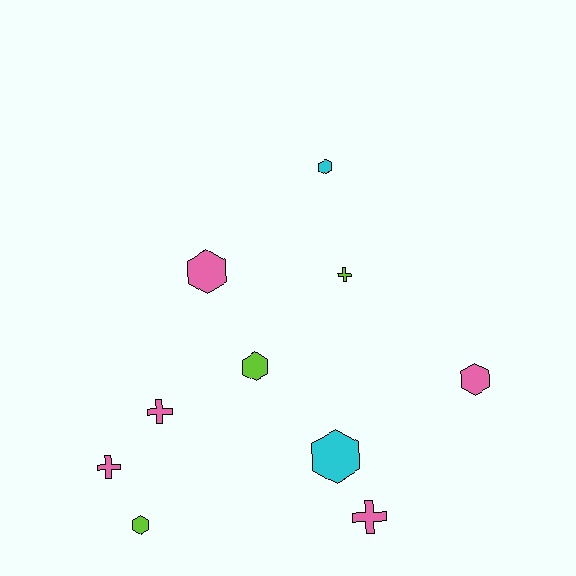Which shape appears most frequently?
Hexagon, with 6 objects.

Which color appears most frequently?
Pink, with 5 objects.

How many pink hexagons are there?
There are 2 pink hexagons.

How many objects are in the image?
There are 10 objects.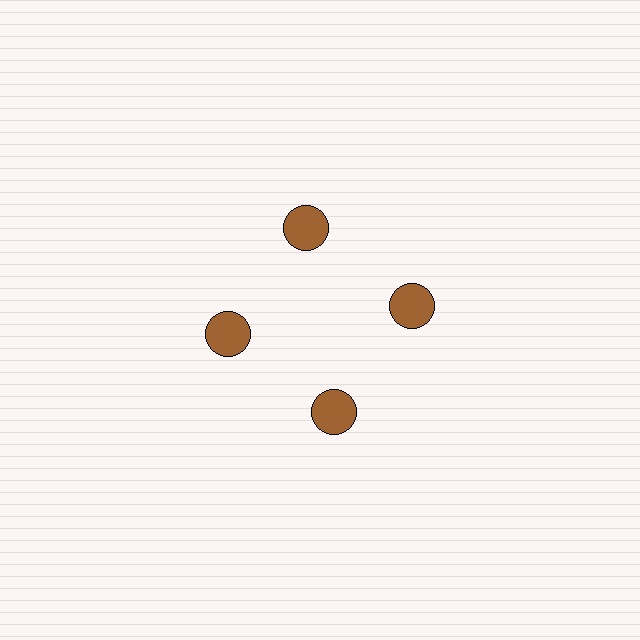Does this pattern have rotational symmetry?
Yes, this pattern has 4-fold rotational symmetry. It looks the same after rotating 90 degrees around the center.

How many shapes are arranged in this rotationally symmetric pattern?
There are 4 shapes, arranged in 4 groups of 1.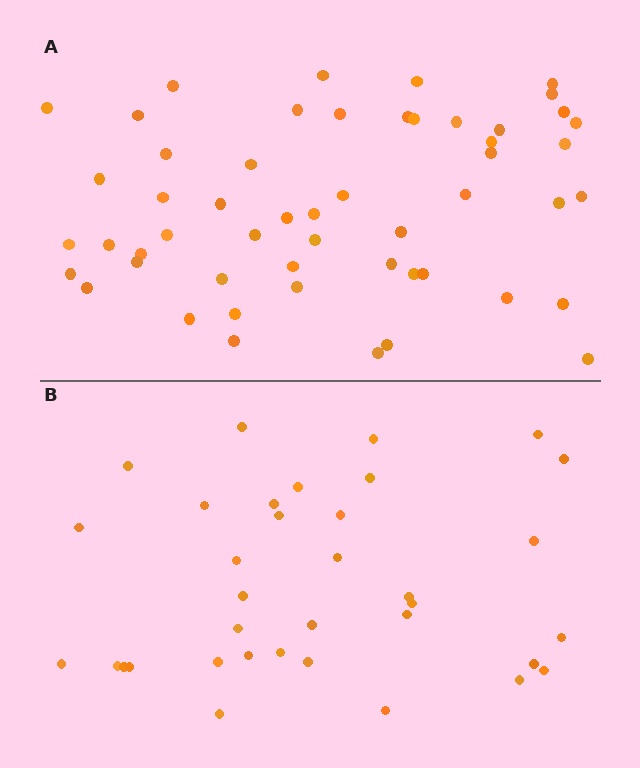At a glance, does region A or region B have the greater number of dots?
Region A (the top region) has more dots.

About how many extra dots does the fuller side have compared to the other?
Region A has approximately 20 more dots than region B.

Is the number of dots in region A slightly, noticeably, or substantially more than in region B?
Region A has substantially more. The ratio is roughly 1.5 to 1.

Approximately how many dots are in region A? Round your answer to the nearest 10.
About 50 dots. (The exact count is 53, which rounds to 50.)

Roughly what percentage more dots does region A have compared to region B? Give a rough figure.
About 50% more.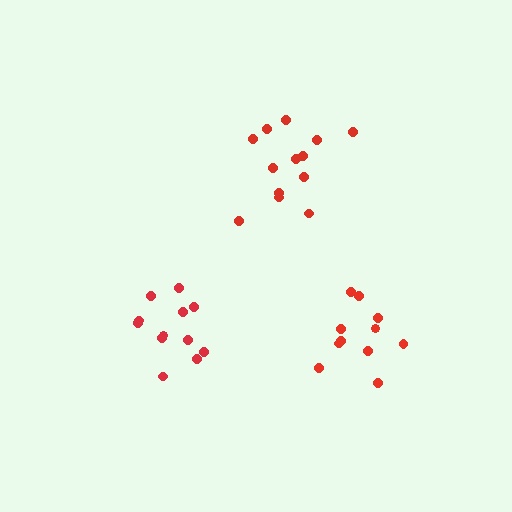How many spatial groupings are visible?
There are 3 spatial groupings.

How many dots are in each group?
Group 1: 13 dots, Group 2: 11 dots, Group 3: 12 dots (36 total).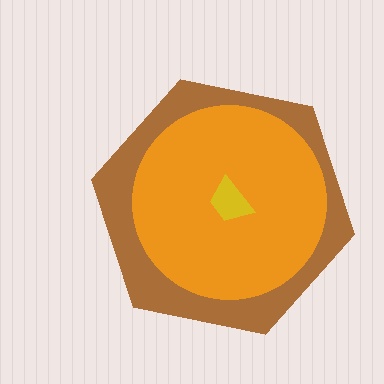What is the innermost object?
The yellow trapezoid.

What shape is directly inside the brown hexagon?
The orange circle.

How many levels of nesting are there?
3.